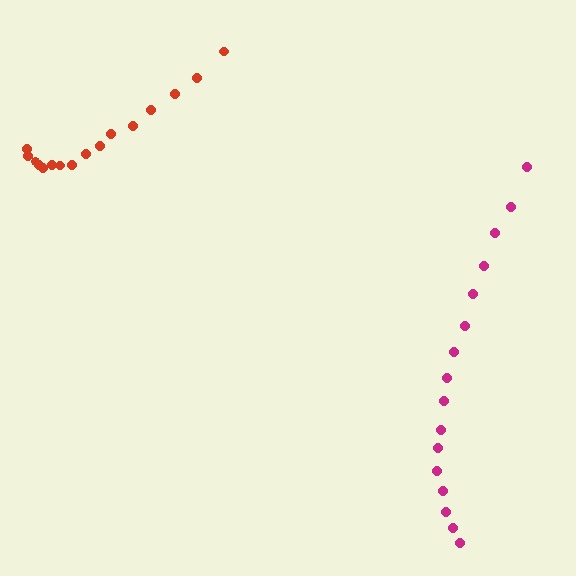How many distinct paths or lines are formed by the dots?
There are 2 distinct paths.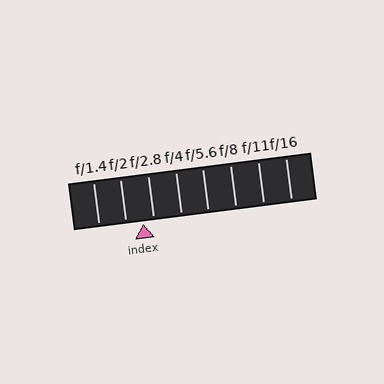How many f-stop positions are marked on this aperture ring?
There are 8 f-stop positions marked.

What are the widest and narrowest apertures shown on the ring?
The widest aperture shown is f/1.4 and the narrowest is f/16.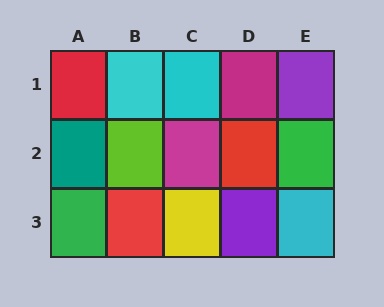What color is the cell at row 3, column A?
Green.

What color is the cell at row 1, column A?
Red.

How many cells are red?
3 cells are red.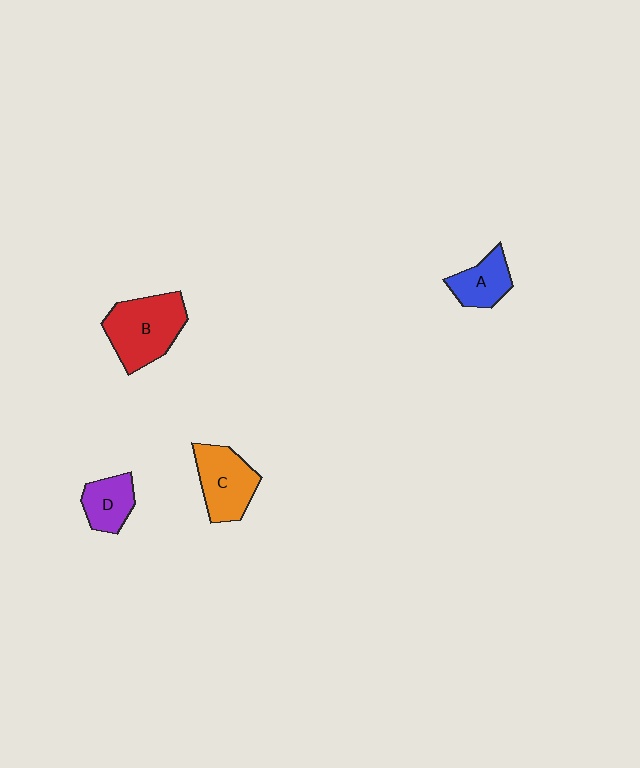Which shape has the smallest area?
Shape D (purple).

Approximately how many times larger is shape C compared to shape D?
Approximately 1.5 times.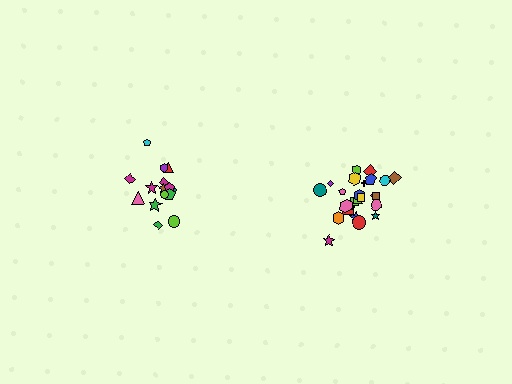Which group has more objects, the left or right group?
The right group.